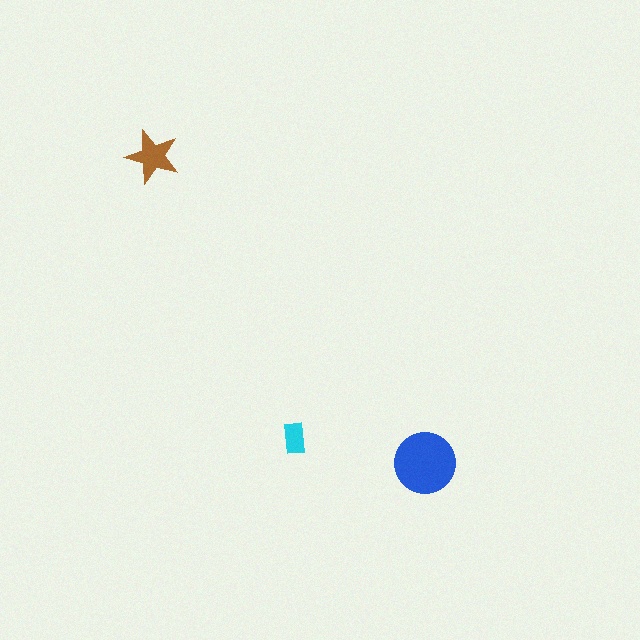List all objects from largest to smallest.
The blue circle, the brown star, the cyan rectangle.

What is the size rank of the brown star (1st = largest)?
2nd.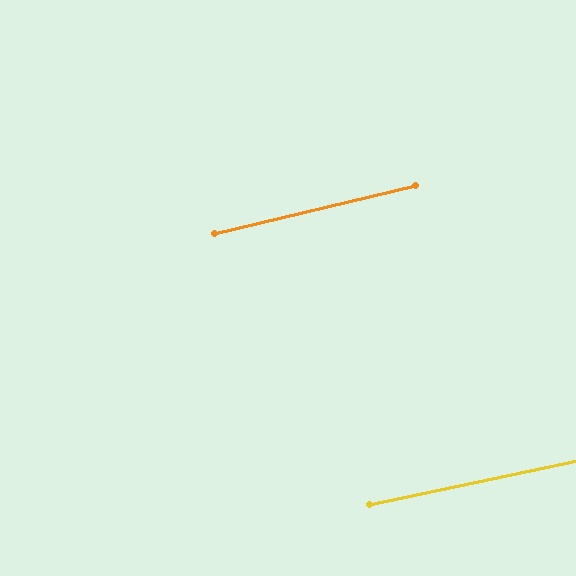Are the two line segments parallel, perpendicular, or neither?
Parallel — their directions differ by only 1.6°.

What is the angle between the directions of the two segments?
Approximately 2 degrees.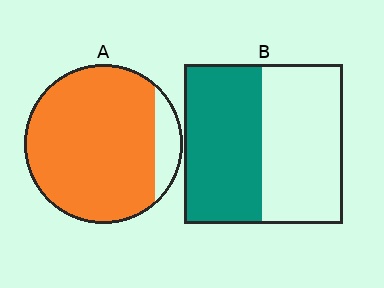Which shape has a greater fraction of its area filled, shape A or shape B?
Shape A.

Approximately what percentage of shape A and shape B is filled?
A is approximately 90% and B is approximately 50%.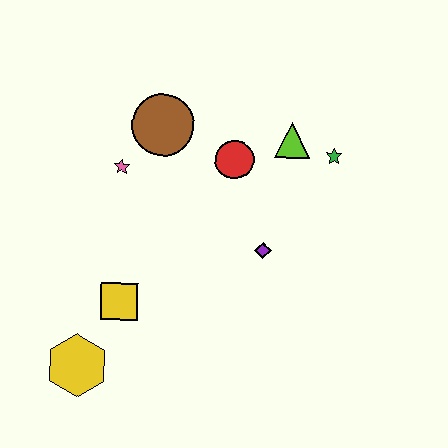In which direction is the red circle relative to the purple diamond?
The red circle is above the purple diamond.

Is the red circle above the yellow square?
Yes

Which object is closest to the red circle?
The lime triangle is closest to the red circle.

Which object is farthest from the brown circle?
The yellow hexagon is farthest from the brown circle.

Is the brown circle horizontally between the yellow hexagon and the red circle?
Yes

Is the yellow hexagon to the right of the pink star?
No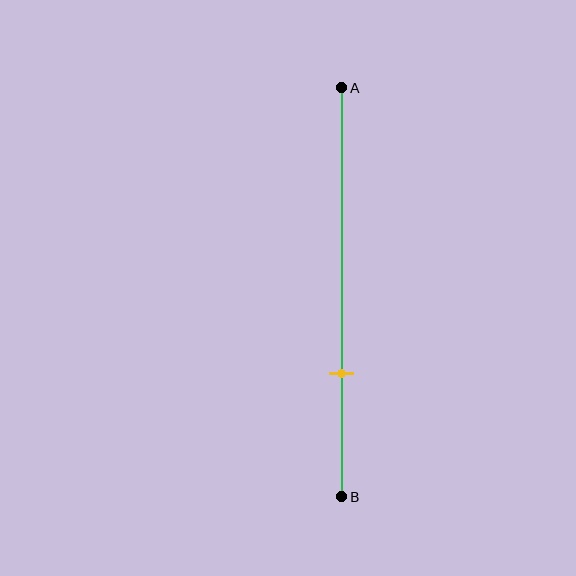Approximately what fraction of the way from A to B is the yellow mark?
The yellow mark is approximately 70% of the way from A to B.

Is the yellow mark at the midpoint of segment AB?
No, the mark is at about 70% from A, not at the 50% midpoint.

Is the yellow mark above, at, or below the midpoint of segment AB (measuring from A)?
The yellow mark is below the midpoint of segment AB.